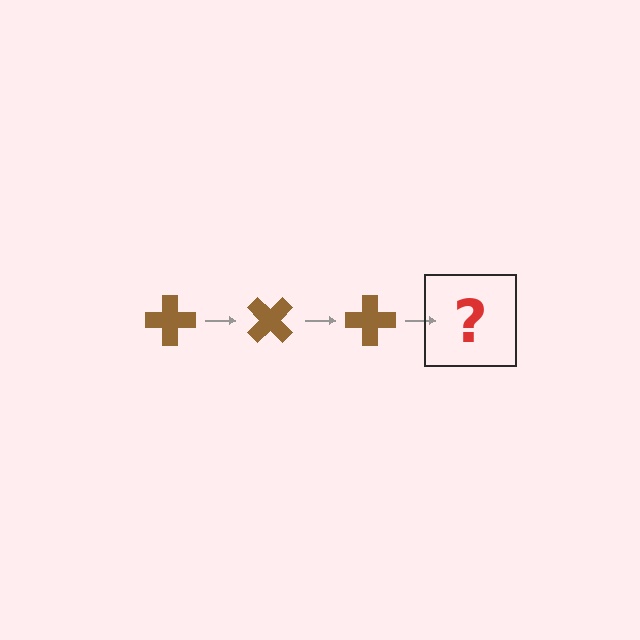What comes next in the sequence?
The next element should be a brown cross rotated 135 degrees.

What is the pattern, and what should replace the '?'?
The pattern is that the cross rotates 45 degrees each step. The '?' should be a brown cross rotated 135 degrees.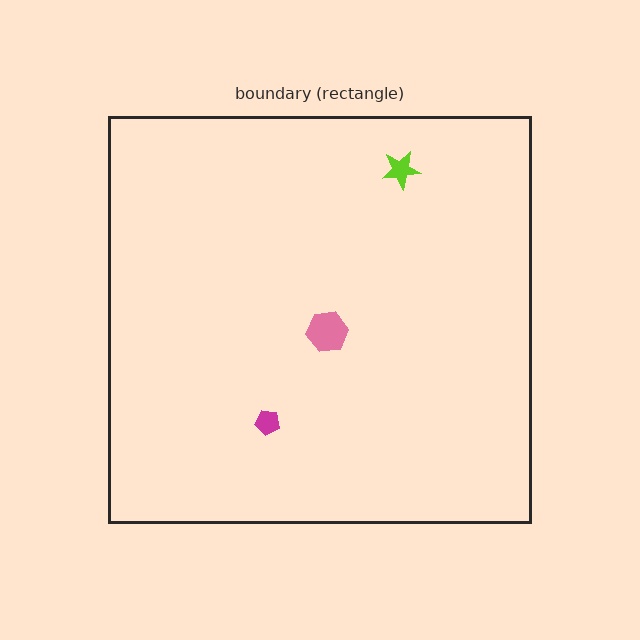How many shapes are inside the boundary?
3 inside, 0 outside.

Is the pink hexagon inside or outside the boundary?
Inside.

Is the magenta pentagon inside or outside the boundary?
Inside.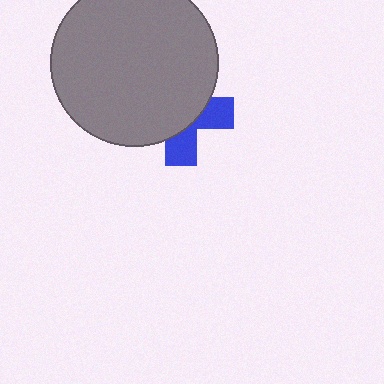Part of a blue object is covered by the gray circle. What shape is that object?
It is a cross.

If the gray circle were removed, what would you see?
You would see the complete blue cross.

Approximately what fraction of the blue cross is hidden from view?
Roughly 64% of the blue cross is hidden behind the gray circle.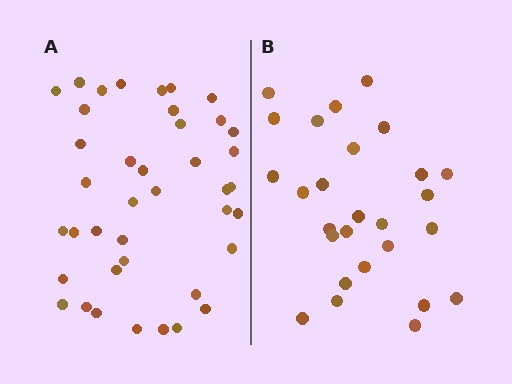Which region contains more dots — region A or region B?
Region A (the left region) has more dots.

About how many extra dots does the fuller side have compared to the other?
Region A has approximately 15 more dots than region B.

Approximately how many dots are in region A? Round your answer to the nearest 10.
About 40 dots.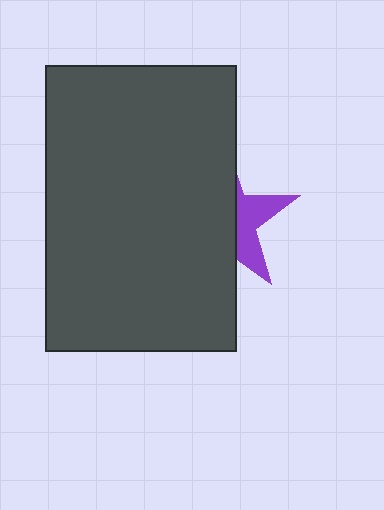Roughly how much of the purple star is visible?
A small part of it is visible (roughly 33%).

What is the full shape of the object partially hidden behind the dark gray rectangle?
The partially hidden object is a purple star.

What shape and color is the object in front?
The object in front is a dark gray rectangle.